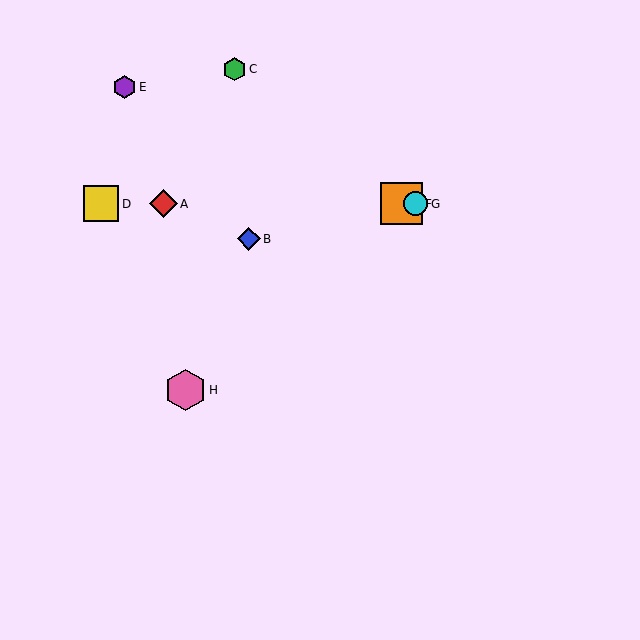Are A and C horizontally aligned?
No, A is at y≈204 and C is at y≈69.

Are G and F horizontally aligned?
Yes, both are at y≈204.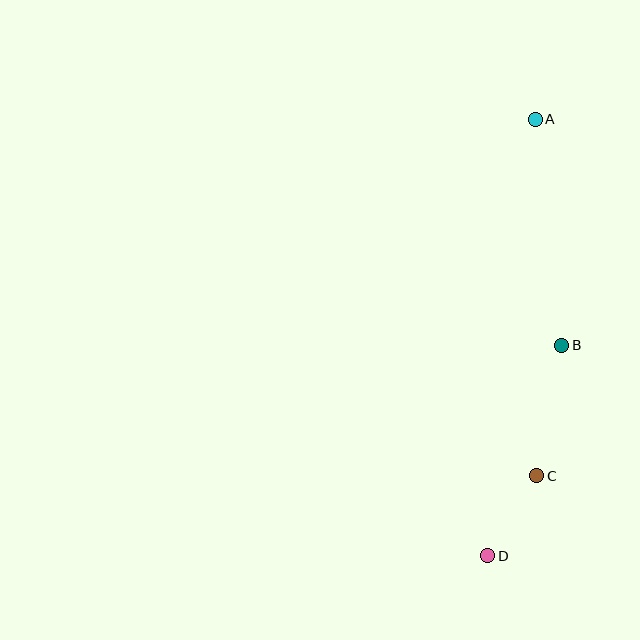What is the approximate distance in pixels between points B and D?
The distance between B and D is approximately 223 pixels.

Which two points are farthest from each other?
Points A and D are farthest from each other.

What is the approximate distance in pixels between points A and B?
The distance between A and B is approximately 227 pixels.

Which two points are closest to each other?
Points C and D are closest to each other.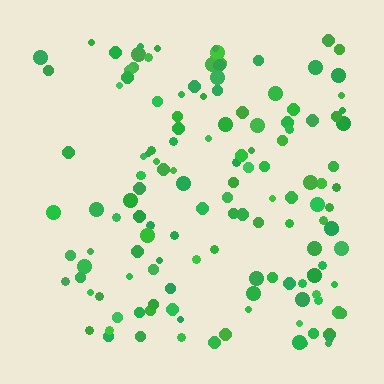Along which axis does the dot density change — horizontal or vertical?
Horizontal.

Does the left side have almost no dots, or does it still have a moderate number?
Still a moderate number, just noticeably fewer than the right.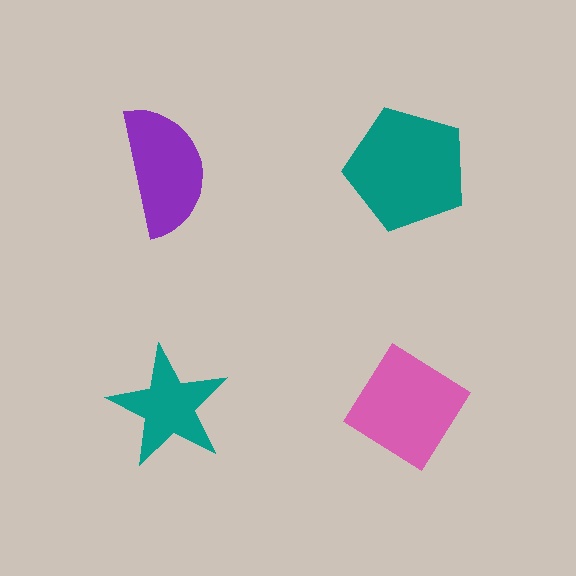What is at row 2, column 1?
A teal star.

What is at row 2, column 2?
A pink diamond.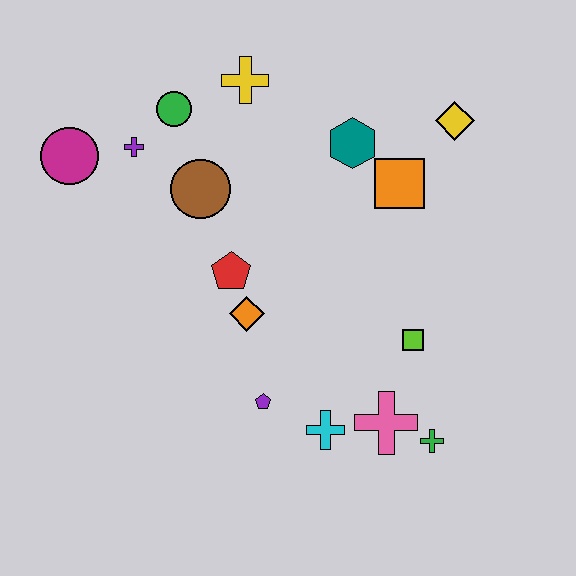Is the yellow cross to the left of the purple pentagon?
Yes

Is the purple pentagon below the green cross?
No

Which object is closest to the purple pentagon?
The cyan cross is closest to the purple pentagon.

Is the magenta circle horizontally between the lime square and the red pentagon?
No